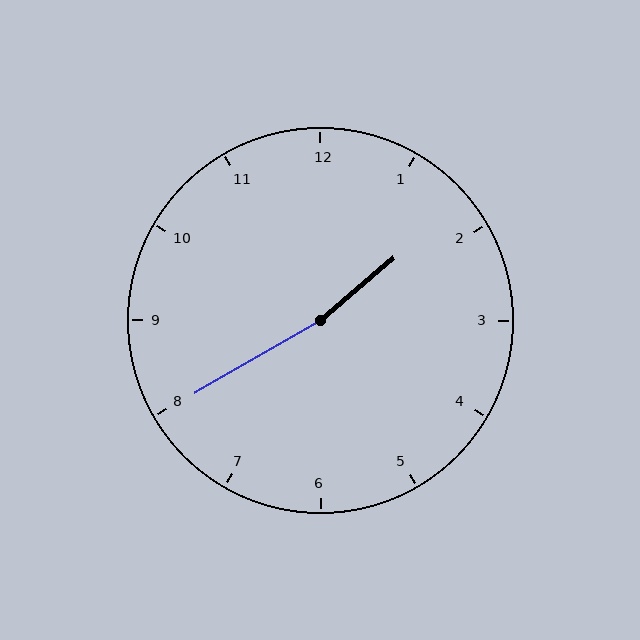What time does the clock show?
1:40.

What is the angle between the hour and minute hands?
Approximately 170 degrees.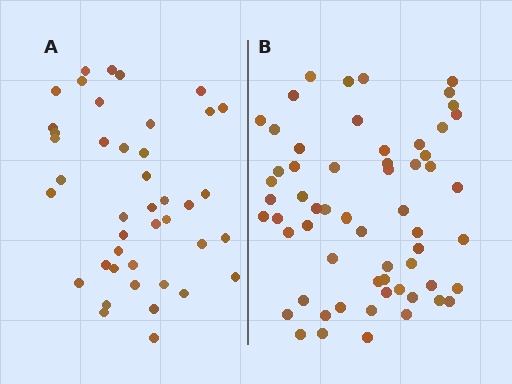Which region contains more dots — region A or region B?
Region B (the right region) has more dots.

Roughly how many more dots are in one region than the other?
Region B has approximately 20 more dots than region A.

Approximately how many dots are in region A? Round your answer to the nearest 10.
About 40 dots. (The exact count is 42, which rounds to 40.)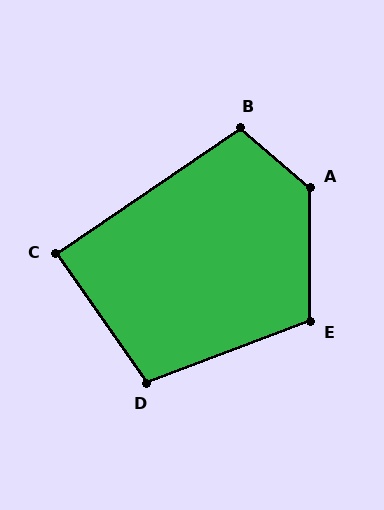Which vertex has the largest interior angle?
A, at approximately 131 degrees.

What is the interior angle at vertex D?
Approximately 104 degrees (obtuse).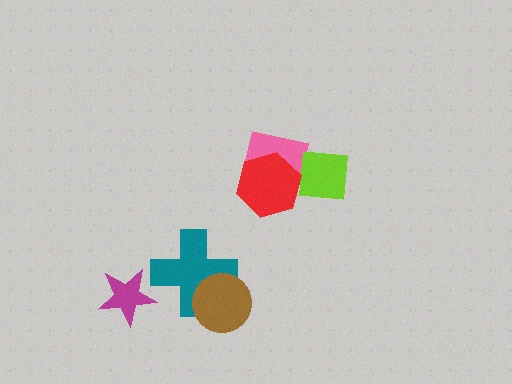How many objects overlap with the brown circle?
1 object overlaps with the brown circle.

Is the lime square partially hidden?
Yes, it is partially covered by another shape.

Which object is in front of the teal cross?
The brown circle is in front of the teal cross.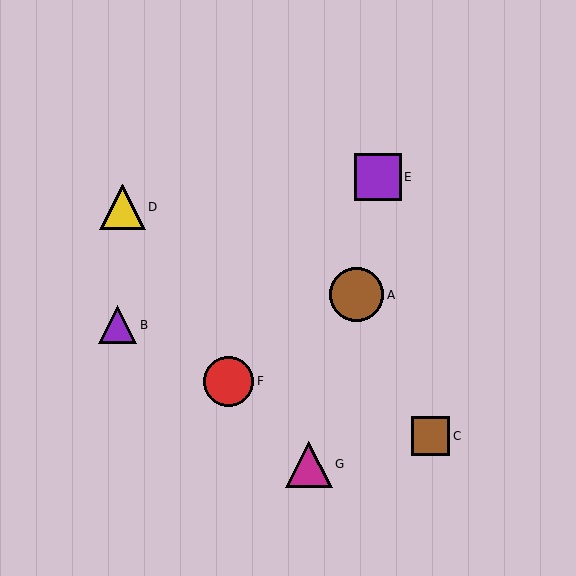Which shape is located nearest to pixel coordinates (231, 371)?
The red circle (labeled F) at (229, 381) is nearest to that location.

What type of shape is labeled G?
Shape G is a magenta triangle.